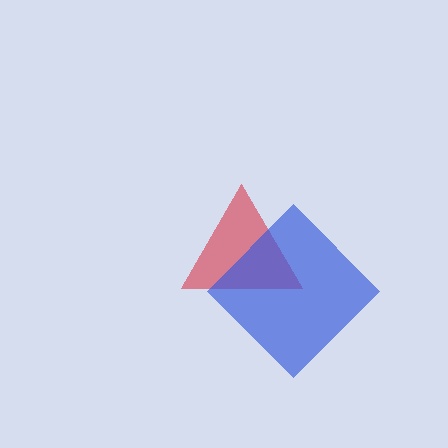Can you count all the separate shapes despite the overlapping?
Yes, there are 2 separate shapes.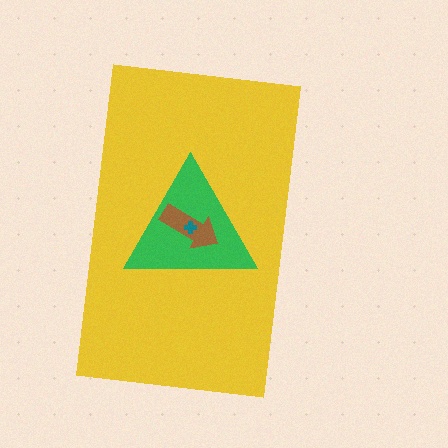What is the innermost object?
The teal cross.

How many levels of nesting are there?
4.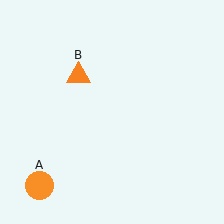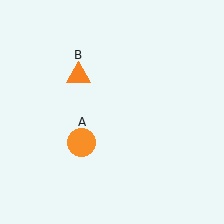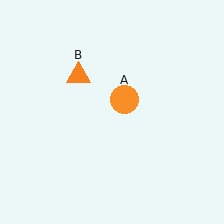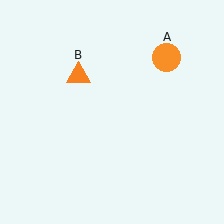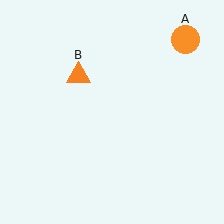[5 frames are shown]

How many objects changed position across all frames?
1 object changed position: orange circle (object A).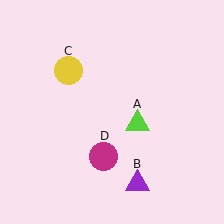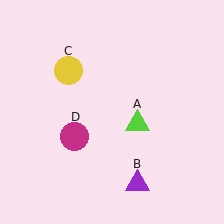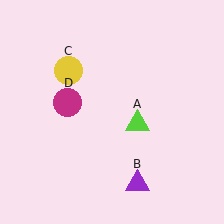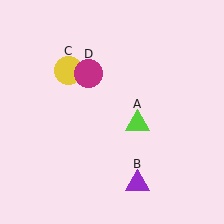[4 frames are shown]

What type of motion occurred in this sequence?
The magenta circle (object D) rotated clockwise around the center of the scene.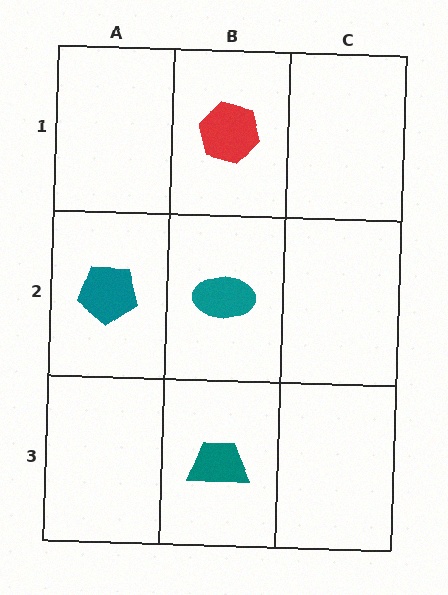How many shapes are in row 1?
1 shape.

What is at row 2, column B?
A teal ellipse.